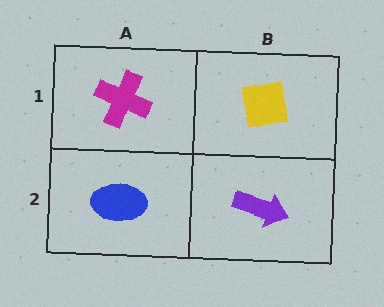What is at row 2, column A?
A blue ellipse.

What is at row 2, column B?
A purple arrow.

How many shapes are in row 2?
2 shapes.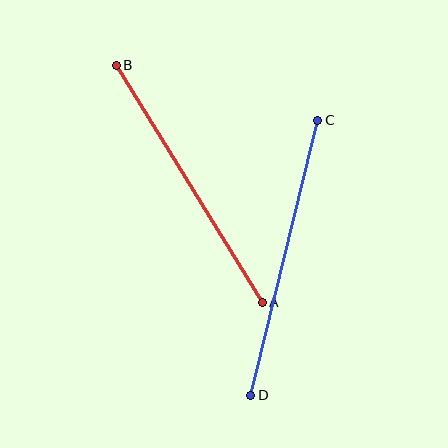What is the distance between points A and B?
The distance is approximately 278 pixels.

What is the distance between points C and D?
The distance is approximately 283 pixels.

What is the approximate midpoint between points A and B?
The midpoint is at approximately (189, 184) pixels.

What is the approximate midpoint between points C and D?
The midpoint is at approximately (284, 258) pixels.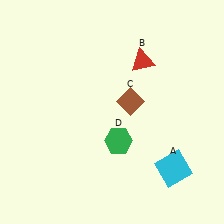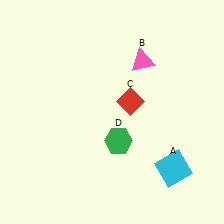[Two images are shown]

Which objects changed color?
B changed from red to pink. C changed from brown to red.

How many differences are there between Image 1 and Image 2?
There are 2 differences between the two images.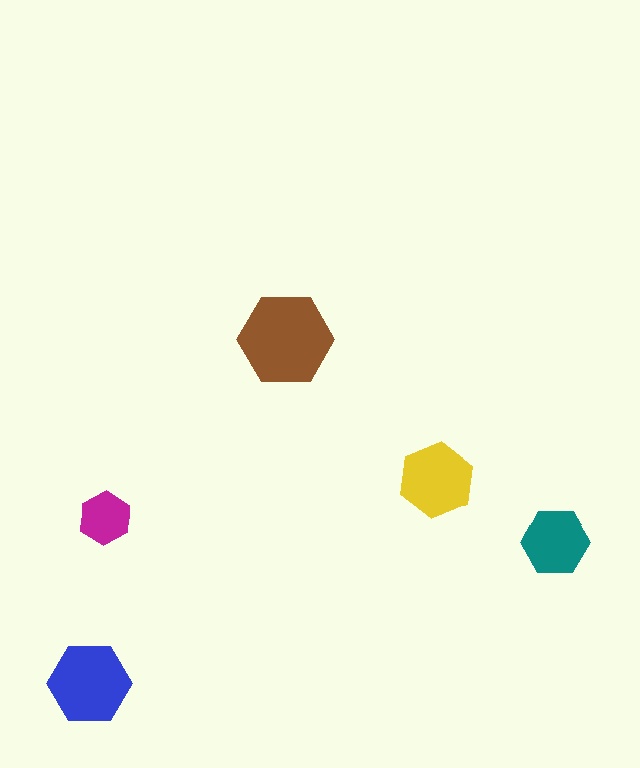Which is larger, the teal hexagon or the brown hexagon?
The brown one.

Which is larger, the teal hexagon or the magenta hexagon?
The teal one.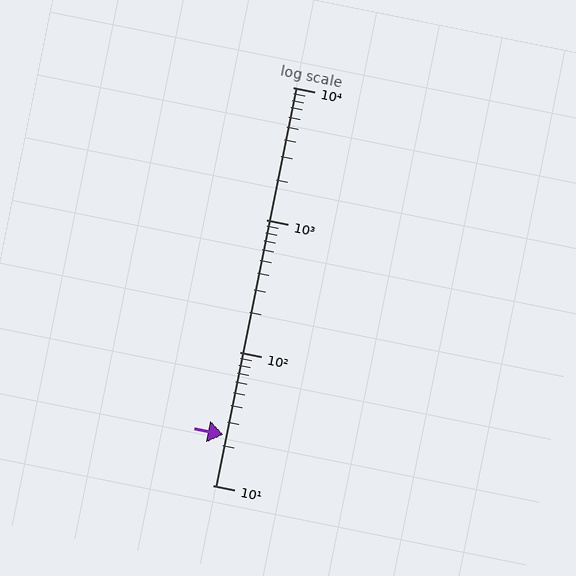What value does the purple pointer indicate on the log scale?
The pointer indicates approximately 24.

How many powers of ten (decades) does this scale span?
The scale spans 3 decades, from 10 to 10000.